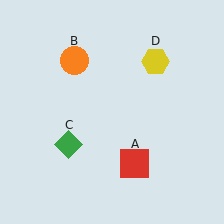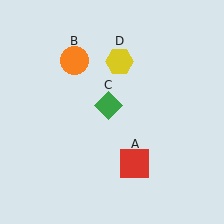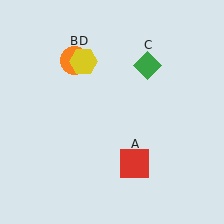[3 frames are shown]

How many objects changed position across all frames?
2 objects changed position: green diamond (object C), yellow hexagon (object D).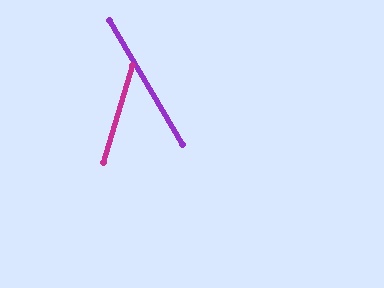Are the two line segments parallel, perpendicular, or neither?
Neither parallel nor perpendicular — they differ by about 47°.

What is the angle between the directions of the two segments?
Approximately 47 degrees.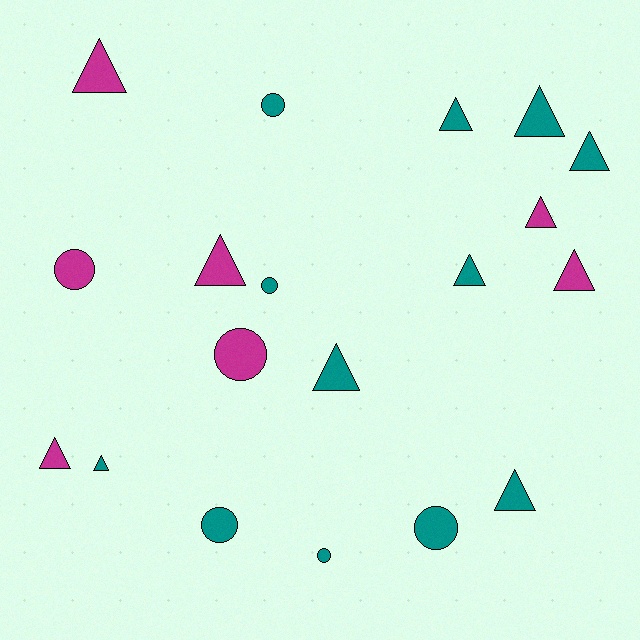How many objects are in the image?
There are 19 objects.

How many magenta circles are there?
There are 2 magenta circles.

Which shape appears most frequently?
Triangle, with 12 objects.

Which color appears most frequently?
Teal, with 12 objects.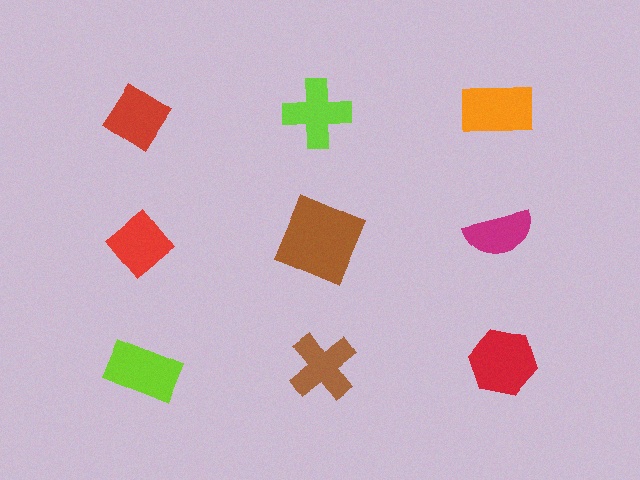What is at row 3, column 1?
A lime rectangle.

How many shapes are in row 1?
3 shapes.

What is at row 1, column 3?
An orange rectangle.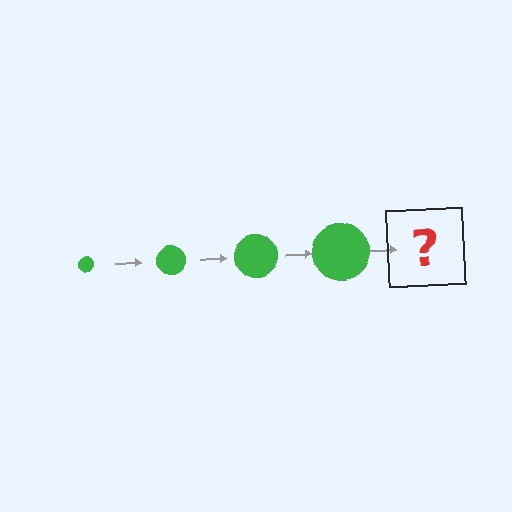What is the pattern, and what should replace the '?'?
The pattern is that the circle gets progressively larger each step. The '?' should be a green circle, larger than the previous one.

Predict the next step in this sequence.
The next step is a green circle, larger than the previous one.